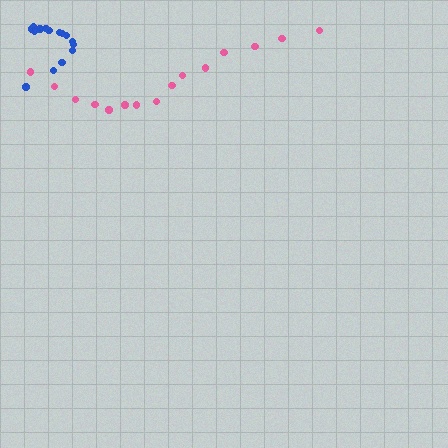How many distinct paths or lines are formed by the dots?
There are 2 distinct paths.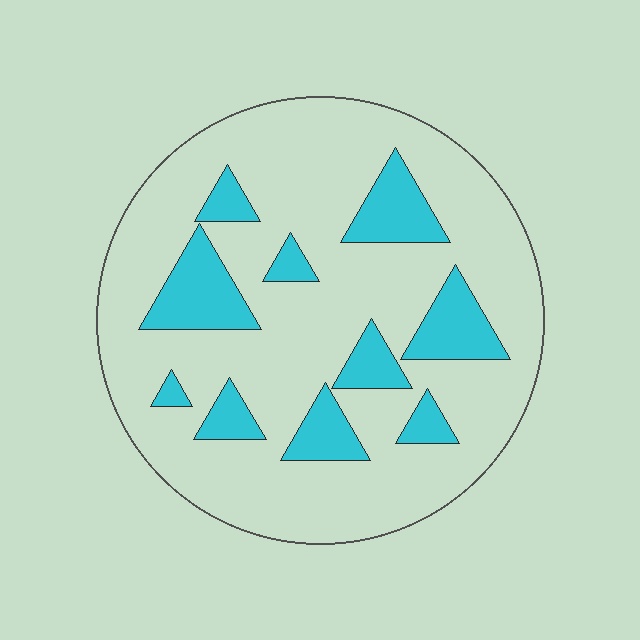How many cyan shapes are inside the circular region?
10.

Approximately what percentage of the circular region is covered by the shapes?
Approximately 20%.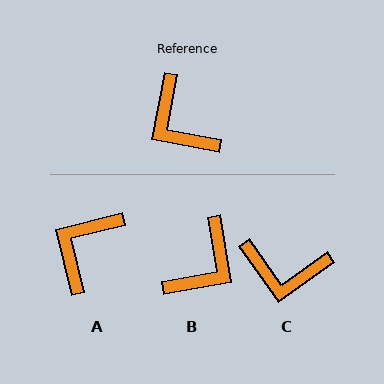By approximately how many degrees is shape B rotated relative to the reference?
Approximately 111 degrees counter-clockwise.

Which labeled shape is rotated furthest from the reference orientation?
B, about 111 degrees away.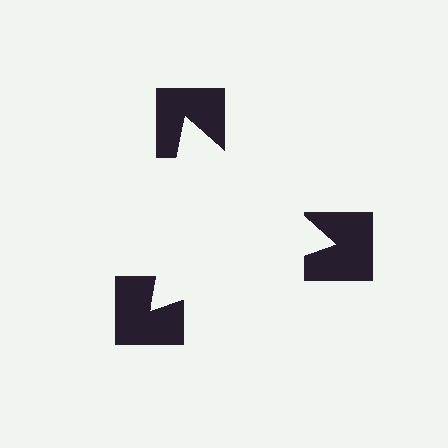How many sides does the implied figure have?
3 sides.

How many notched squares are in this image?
There are 3 — one at each vertex of the illusory triangle.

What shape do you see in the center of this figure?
An illusory triangle — its edges are inferred from the aligned wedge cuts in the notched squares, not physically drawn.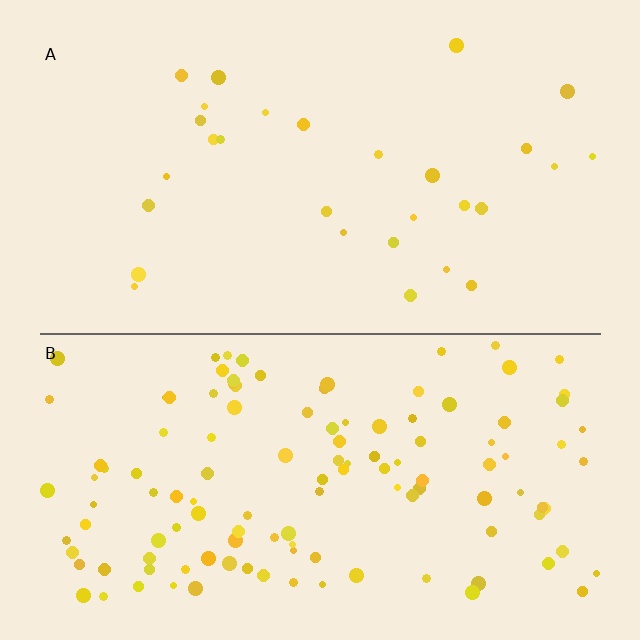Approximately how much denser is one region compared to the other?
Approximately 4.2× — region B over region A.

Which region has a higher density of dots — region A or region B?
B (the bottom).